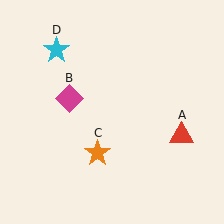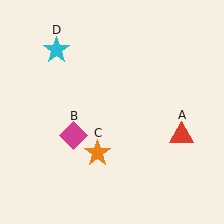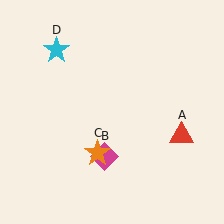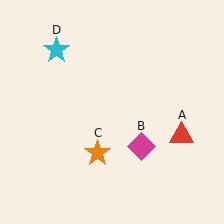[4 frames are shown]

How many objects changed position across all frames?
1 object changed position: magenta diamond (object B).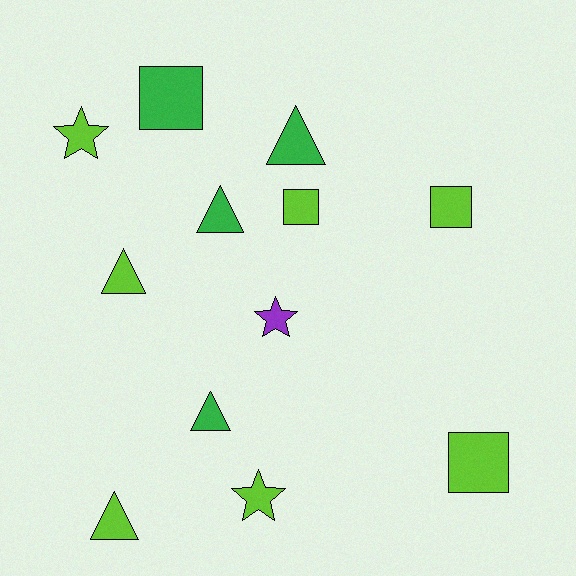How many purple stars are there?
There is 1 purple star.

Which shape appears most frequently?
Triangle, with 5 objects.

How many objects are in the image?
There are 12 objects.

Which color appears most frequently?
Lime, with 7 objects.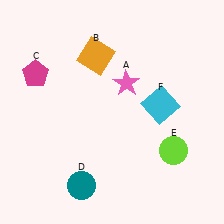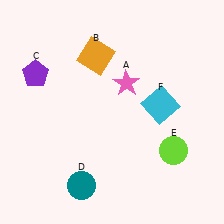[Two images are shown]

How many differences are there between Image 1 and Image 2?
There is 1 difference between the two images.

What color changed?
The pentagon (C) changed from magenta in Image 1 to purple in Image 2.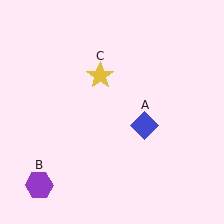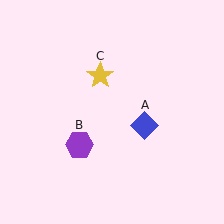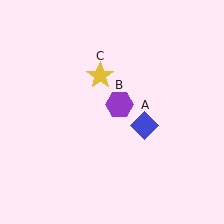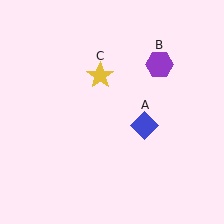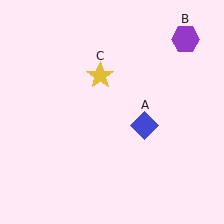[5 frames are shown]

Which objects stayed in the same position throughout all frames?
Blue diamond (object A) and yellow star (object C) remained stationary.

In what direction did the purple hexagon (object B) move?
The purple hexagon (object B) moved up and to the right.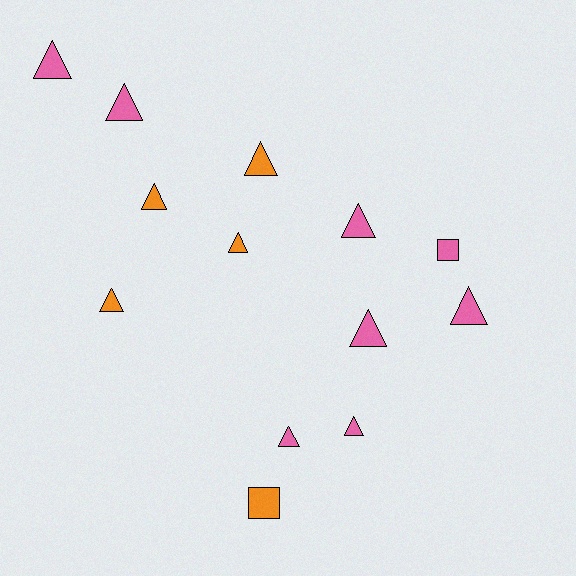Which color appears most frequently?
Pink, with 8 objects.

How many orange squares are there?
There is 1 orange square.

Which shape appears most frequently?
Triangle, with 11 objects.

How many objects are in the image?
There are 13 objects.